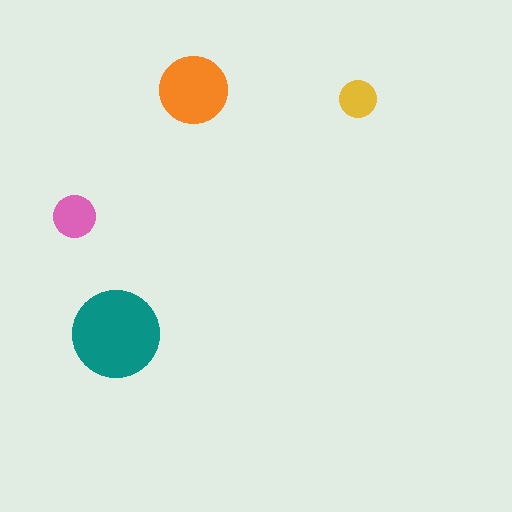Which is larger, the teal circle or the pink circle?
The teal one.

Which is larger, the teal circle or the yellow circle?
The teal one.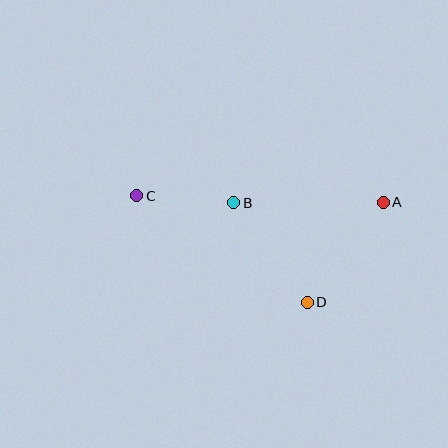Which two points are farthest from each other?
Points A and C are farthest from each other.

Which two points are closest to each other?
Points B and C are closest to each other.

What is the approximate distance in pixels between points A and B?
The distance between A and B is approximately 150 pixels.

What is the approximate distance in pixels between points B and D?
The distance between B and D is approximately 124 pixels.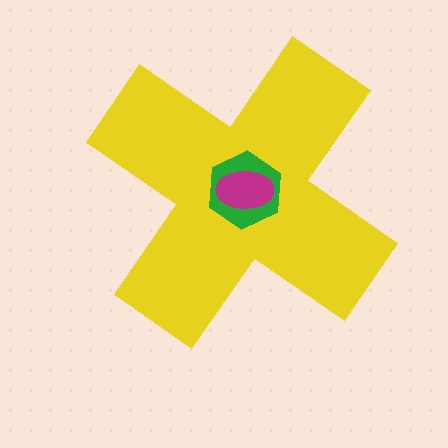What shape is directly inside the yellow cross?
The green hexagon.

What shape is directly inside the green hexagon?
The magenta ellipse.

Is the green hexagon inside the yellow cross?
Yes.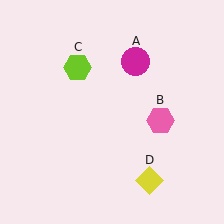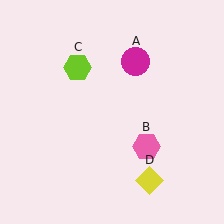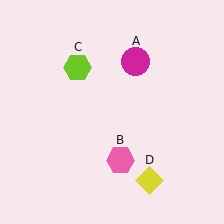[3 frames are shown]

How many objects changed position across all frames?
1 object changed position: pink hexagon (object B).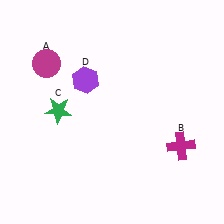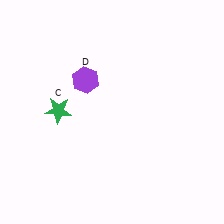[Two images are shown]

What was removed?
The magenta cross (B), the magenta circle (A) were removed in Image 2.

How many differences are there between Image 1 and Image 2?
There are 2 differences between the two images.